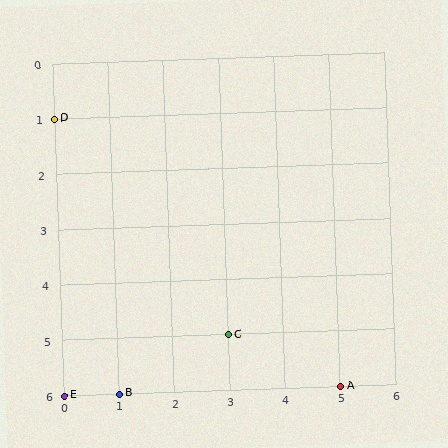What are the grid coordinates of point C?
Point C is at grid coordinates (3, 5).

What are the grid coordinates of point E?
Point E is at grid coordinates (0, 6).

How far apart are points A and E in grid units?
Points A and E are 5 columns apart.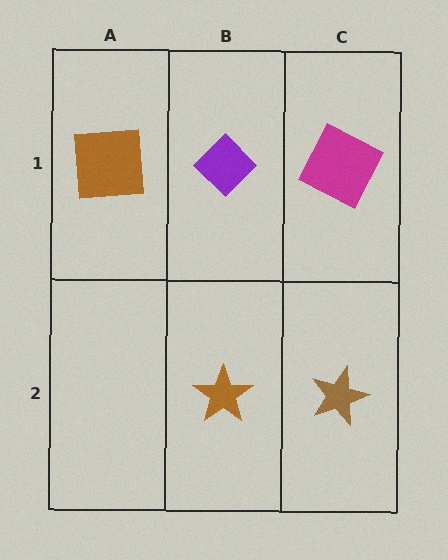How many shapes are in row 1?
3 shapes.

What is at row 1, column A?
A brown square.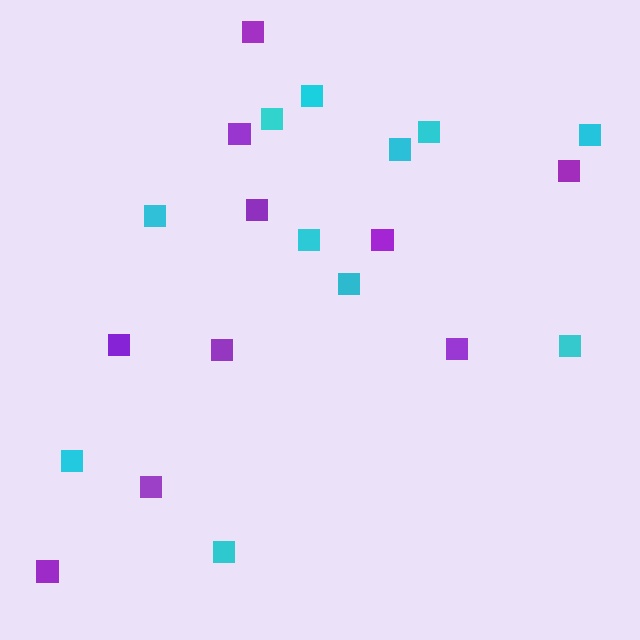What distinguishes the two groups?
There are 2 groups: one group of purple squares (10) and one group of cyan squares (11).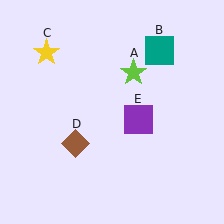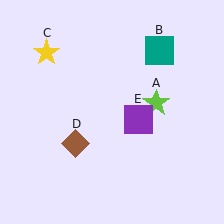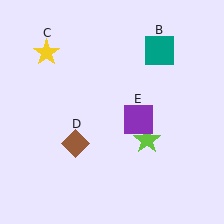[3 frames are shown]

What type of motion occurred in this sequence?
The lime star (object A) rotated clockwise around the center of the scene.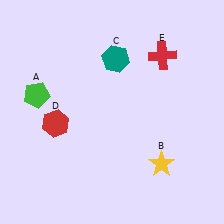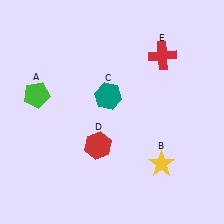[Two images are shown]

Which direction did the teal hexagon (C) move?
The teal hexagon (C) moved down.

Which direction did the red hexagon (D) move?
The red hexagon (D) moved right.